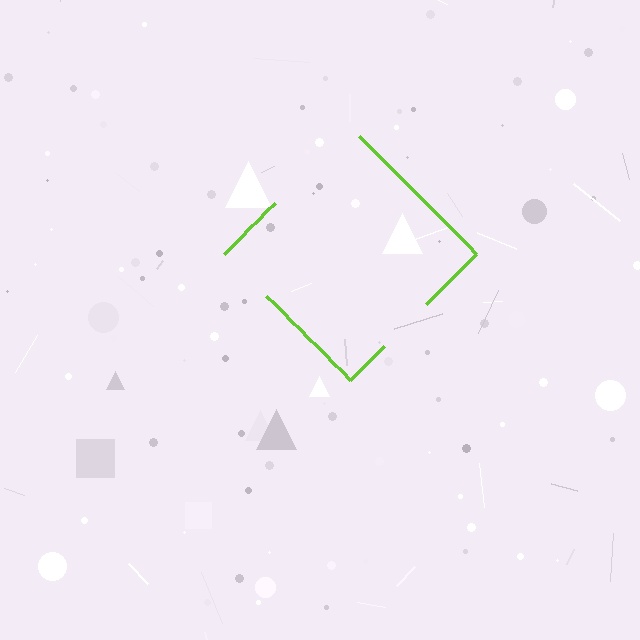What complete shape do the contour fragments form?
The contour fragments form a diamond.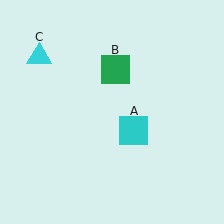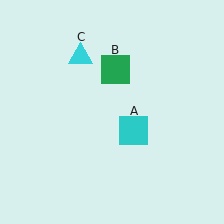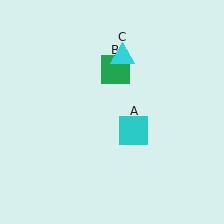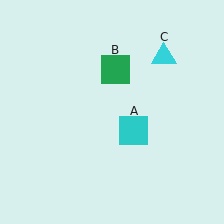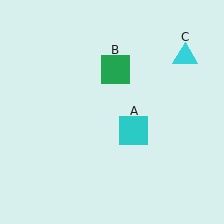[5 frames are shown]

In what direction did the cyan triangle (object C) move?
The cyan triangle (object C) moved right.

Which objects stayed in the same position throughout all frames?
Cyan square (object A) and green square (object B) remained stationary.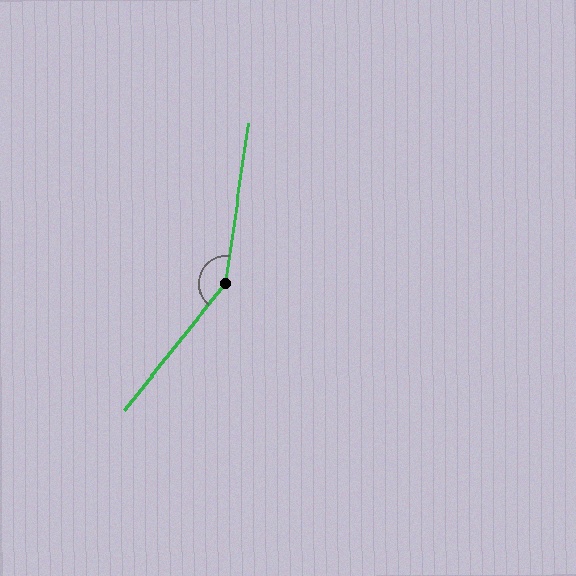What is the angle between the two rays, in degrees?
Approximately 149 degrees.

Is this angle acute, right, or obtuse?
It is obtuse.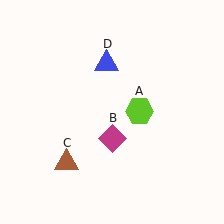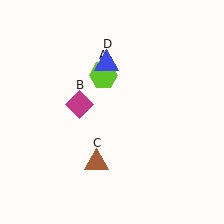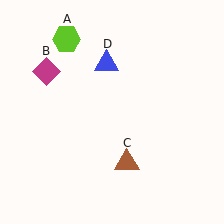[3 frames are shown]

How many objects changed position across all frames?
3 objects changed position: lime hexagon (object A), magenta diamond (object B), brown triangle (object C).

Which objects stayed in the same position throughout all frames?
Blue triangle (object D) remained stationary.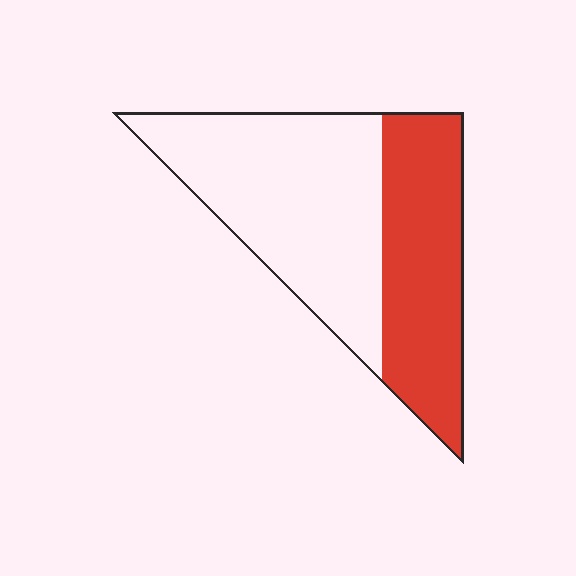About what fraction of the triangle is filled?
About two fifths (2/5).